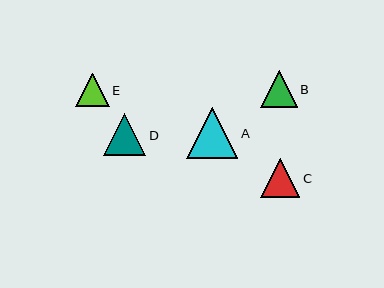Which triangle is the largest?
Triangle A is the largest with a size of approximately 51 pixels.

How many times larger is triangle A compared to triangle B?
Triangle A is approximately 1.4 times the size of triangle B.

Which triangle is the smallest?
Triangle E is the smallest with a size of approximately 33 pixels.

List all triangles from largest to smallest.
From largest to smallest: A, D, C, B, E.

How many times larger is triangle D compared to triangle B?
Triangle D is approximately 1.2 times the size of triangle B.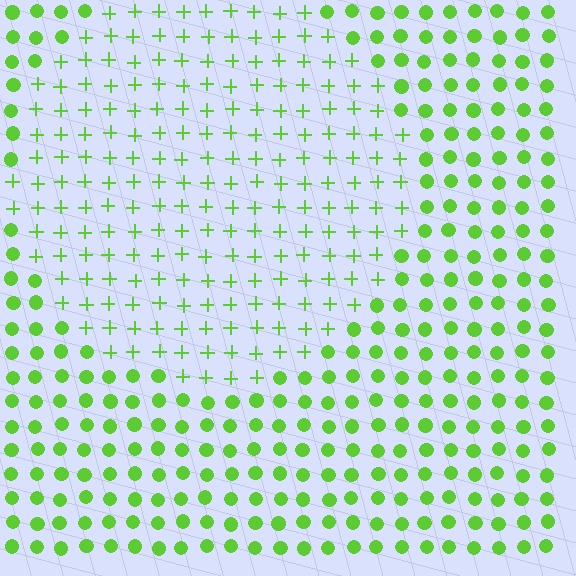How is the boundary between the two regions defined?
The boundary is defined by a change in element shape: plus signs inside vs. circles outside. All elements share the same color and spacing.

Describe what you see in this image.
The image is filled with small lime elements arranged in a uniform grid. A circle-shaped region contains plus signs, while the surrounding area contains circles. The boundary is defined purely by the change in element shape.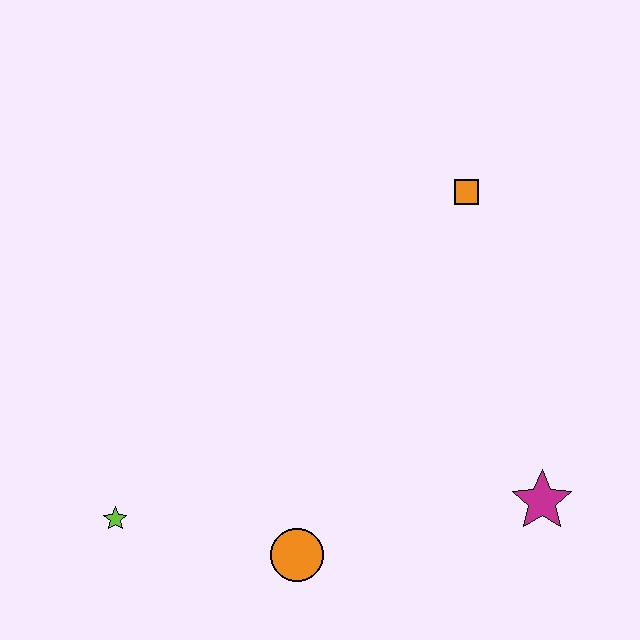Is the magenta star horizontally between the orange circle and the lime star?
No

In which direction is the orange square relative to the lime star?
The orange square is to the right of the lime star.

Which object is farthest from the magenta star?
The lime star is farthest from the magenta star.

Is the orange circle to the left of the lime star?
No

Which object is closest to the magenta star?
The orange circle is closest to the magenta star.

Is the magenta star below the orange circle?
No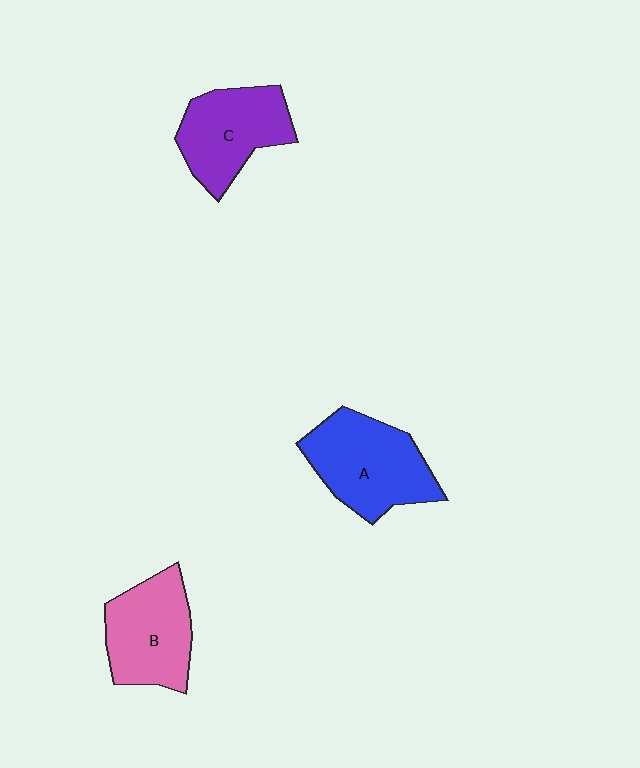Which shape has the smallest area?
Shape C (purple).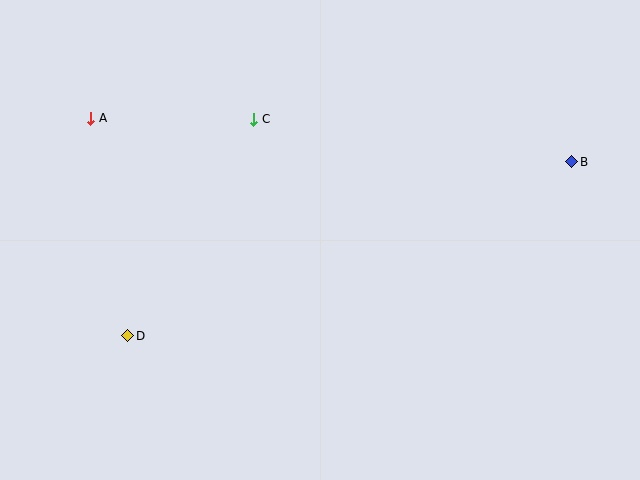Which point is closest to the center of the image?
Point C at (254, 119) is closest to the center.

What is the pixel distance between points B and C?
The distance between B and C is 321 pixels.